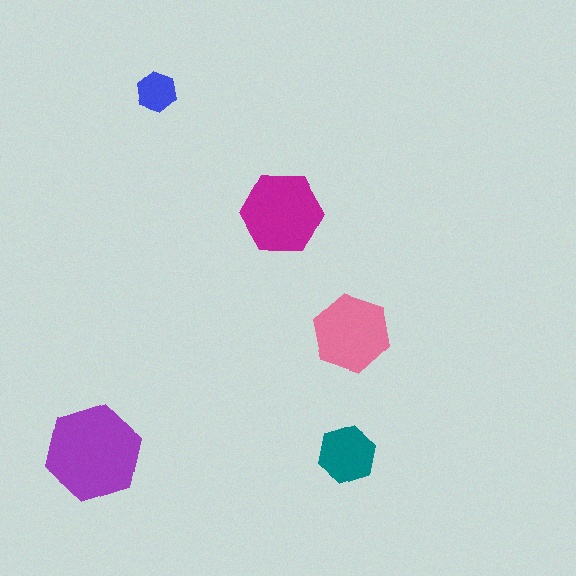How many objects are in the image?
There are 5 objects in the image.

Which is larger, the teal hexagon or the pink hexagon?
The pink one.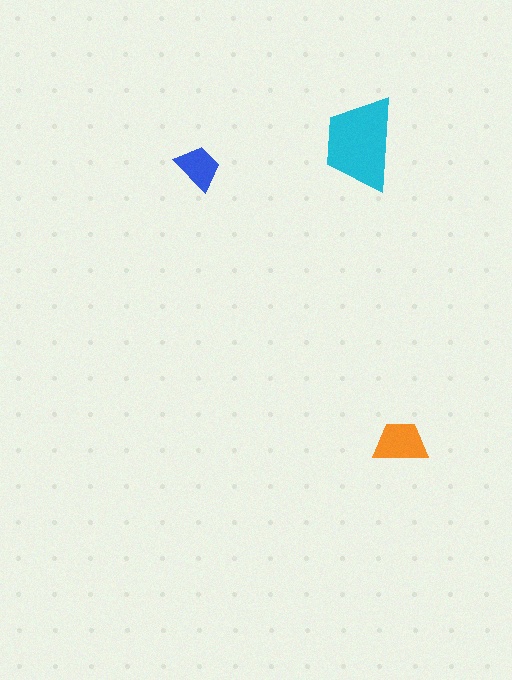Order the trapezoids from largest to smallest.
the cyan one, the orange one, the blue one.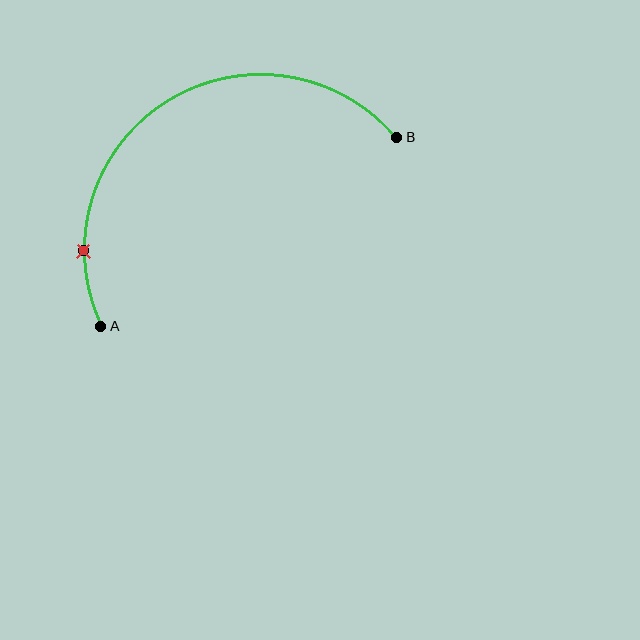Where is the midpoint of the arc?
The arc midpoint is the point on the curve farthest from the straight line joining A and B. It sits above that line.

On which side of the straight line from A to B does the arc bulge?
The arc bulges above the straight line connecting A and B.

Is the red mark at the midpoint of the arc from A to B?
No. The red mark lies on the arc but is closer to endpoint A. The arc midpoint would be at the point on the curve equidistant along the arc from both A and B.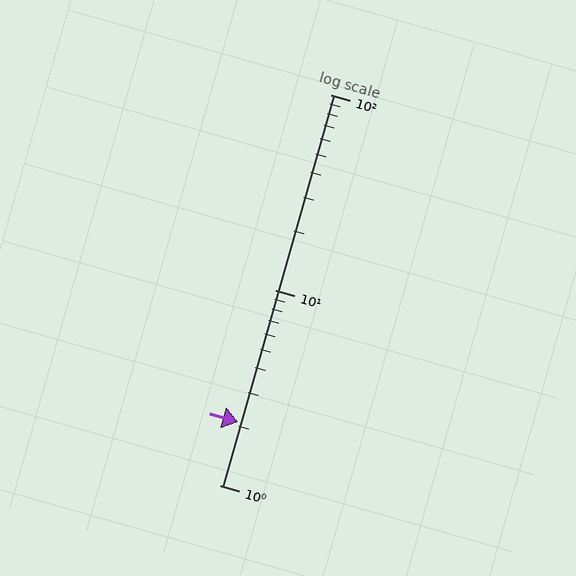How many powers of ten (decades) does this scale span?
The scale spans 2 decades, from 1 to 100.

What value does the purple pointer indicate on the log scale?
The pointer indicates approximately 2.1.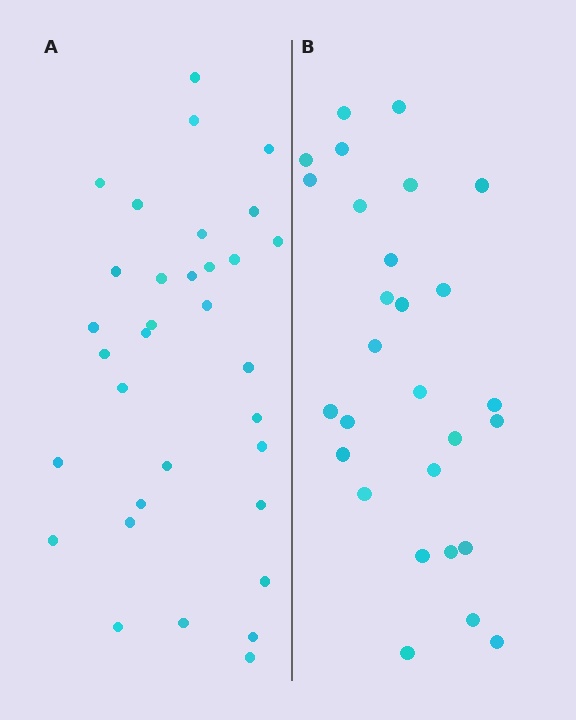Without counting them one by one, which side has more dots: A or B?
Region A (the left region) has more dots.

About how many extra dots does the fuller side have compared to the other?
Region A has about 5 more dots than region B.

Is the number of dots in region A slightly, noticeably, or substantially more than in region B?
Region A has only slightly more — the two regions are fairly close. The ratio is roughly 1.2 to 1.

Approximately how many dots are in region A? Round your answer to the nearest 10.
About 30 dots. (The exact count is 33, which rounds to 30.)